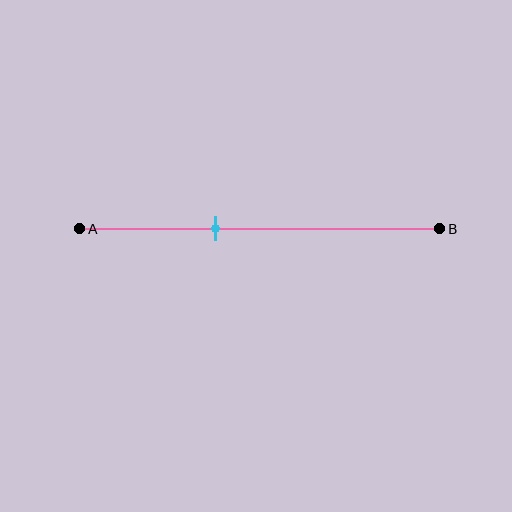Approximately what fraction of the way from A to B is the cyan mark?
The cyan mark is approximately 40% of the way from A to B.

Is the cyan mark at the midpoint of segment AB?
No, the mark is at about 40% from A, not at the 50% midpoint.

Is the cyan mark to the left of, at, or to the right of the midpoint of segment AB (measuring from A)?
The cyan mark is to the left of the midpoint of segment AB.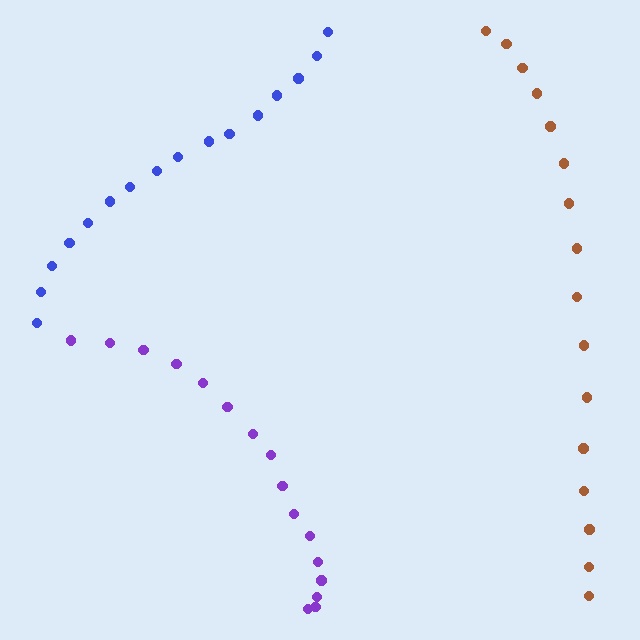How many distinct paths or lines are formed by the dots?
There are 3 distinct paths.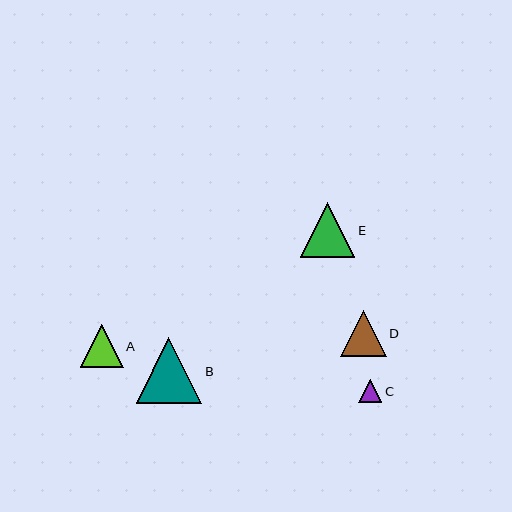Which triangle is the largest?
Triangle B is the largest with a size of approximately 66 pixels.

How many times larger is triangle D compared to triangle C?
Triangle D is approximately 2.0 times the size of triangle C.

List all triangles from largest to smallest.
From largest to smallest: B, E, D, A, C.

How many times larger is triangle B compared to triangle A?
Triangle B is approximately 1.5 times the size of triangle A.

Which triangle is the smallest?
Triangle C is the smallest with a size of approximately 23 pixels.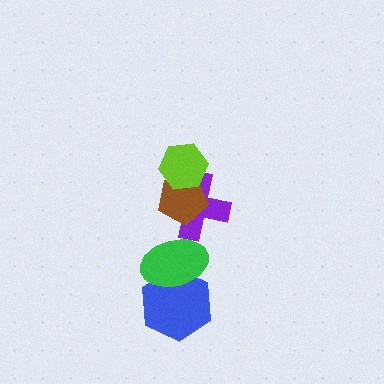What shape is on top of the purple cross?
The brown pentagon is on top of the purple cross.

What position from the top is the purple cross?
The purple cross is 3rd from the top.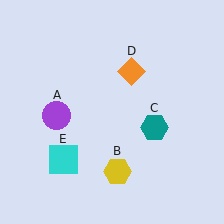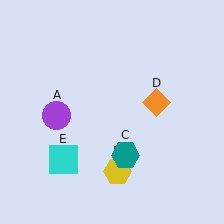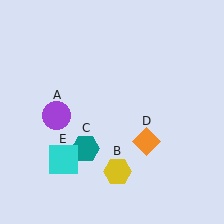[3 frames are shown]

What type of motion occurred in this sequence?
The teal hexagon (object C), orange diamond (object D) rotated clockwise around the center of the scene.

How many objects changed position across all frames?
2 objects changed position: teal hexagon (object C), orange diamond (object D).